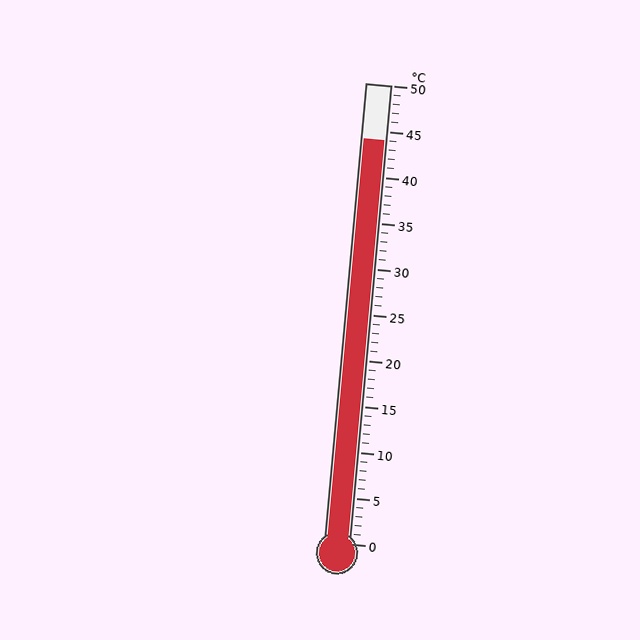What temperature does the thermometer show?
The thermometer shows approximately 44°C.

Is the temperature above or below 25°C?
The temperature is above 25°C.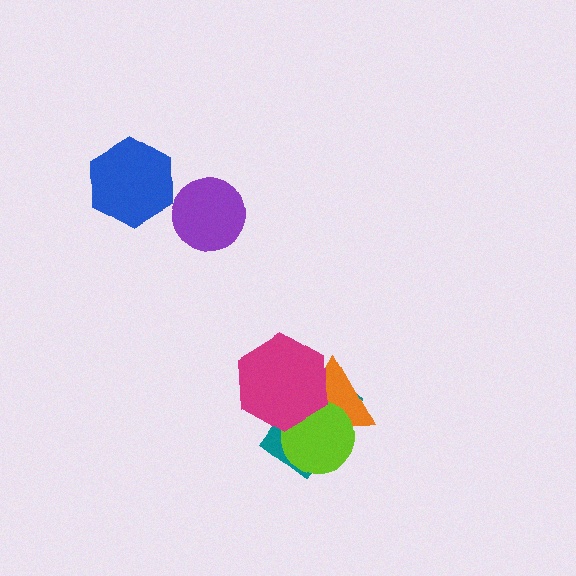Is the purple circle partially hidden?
No, no other shape covers it.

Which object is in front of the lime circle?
The magenta hexagon is in front of the lime circle.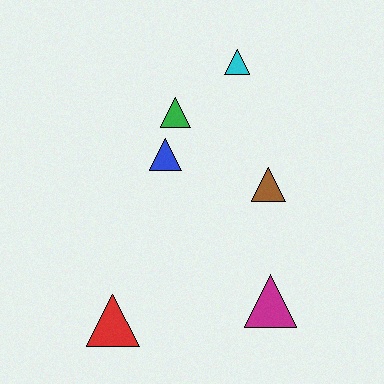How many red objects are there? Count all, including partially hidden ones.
There is 1 red object.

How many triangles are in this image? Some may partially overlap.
There are 6 triangles.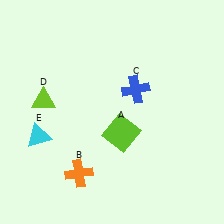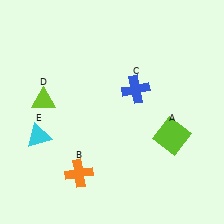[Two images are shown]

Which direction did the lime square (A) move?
The lime square (A) moved right.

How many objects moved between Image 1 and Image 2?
1 object moved between the two images.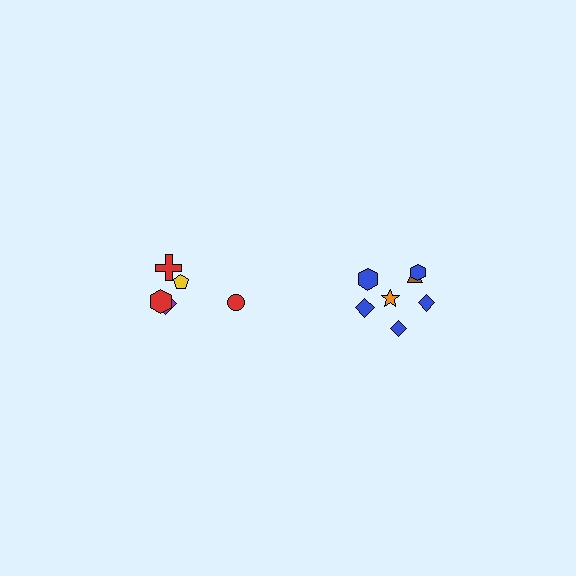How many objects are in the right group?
There are 7 objects.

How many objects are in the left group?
There are 5 objects.